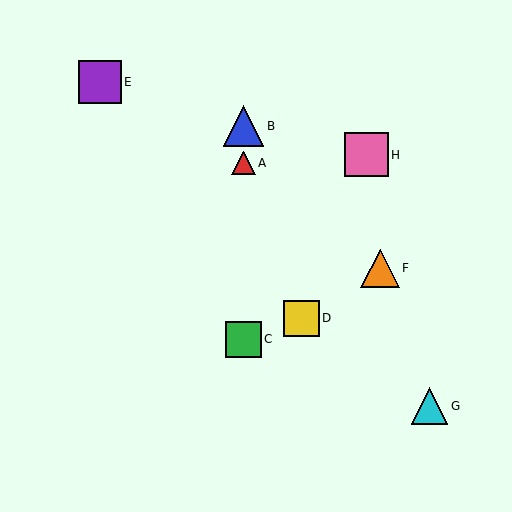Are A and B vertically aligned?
Yes, both are at x≈243.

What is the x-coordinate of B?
Object B is at x≈243.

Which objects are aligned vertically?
Objects A, B, C are aligned vertically.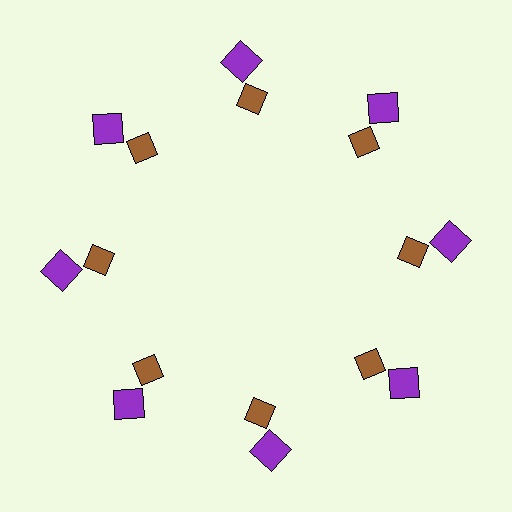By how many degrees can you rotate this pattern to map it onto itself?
The pattern maps onto itself every 45 degrees of rotation.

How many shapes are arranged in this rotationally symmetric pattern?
There are 16 shapes, arranged in 8 groups of 2.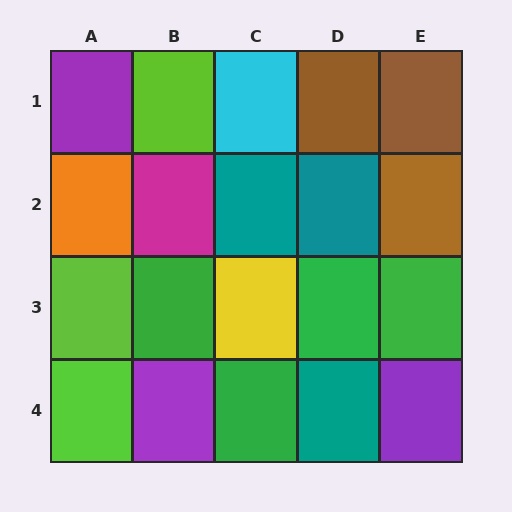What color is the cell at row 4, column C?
Green.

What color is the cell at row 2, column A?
Orange.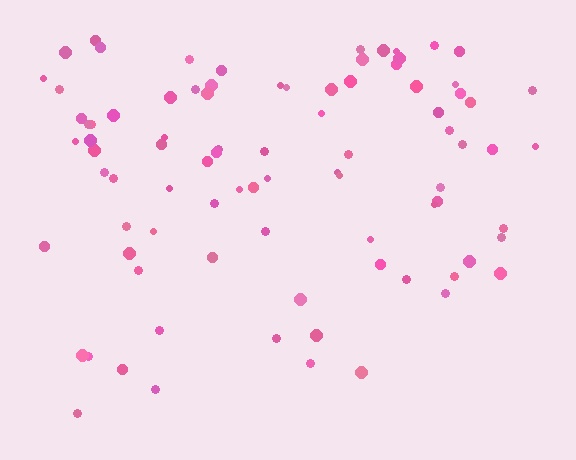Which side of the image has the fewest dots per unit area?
The bottom.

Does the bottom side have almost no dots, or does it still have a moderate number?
Still a moderate number, just noticeably fewer than the top.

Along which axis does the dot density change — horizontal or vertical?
Vertical.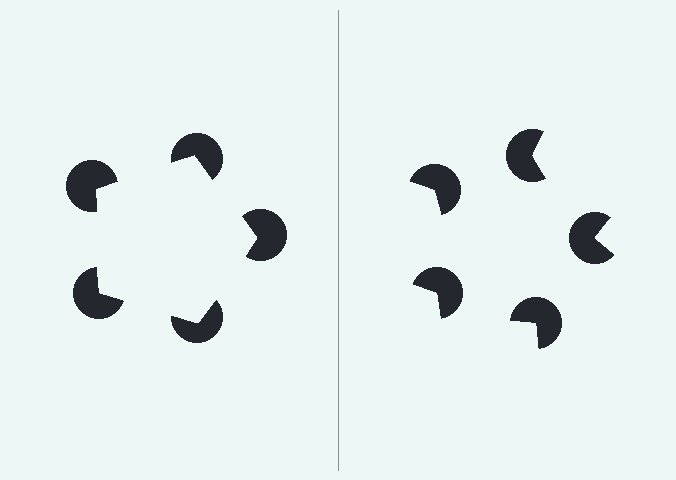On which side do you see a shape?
An illusory pentagon appears on the left side. On the right side the wedge cuts are rotated, so no coherent shape forms.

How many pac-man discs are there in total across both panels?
10 — 5 on each side.